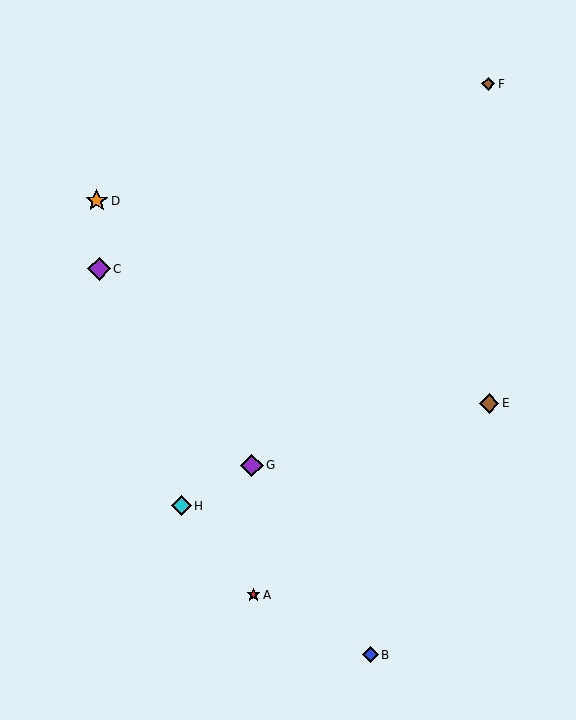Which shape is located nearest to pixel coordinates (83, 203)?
The orange star (labeled D) at (97, 201) is nearest to that location.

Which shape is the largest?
The purple diamond (labeled C) is the largest.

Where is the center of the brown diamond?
The center of the brown diamond is at (489, 403).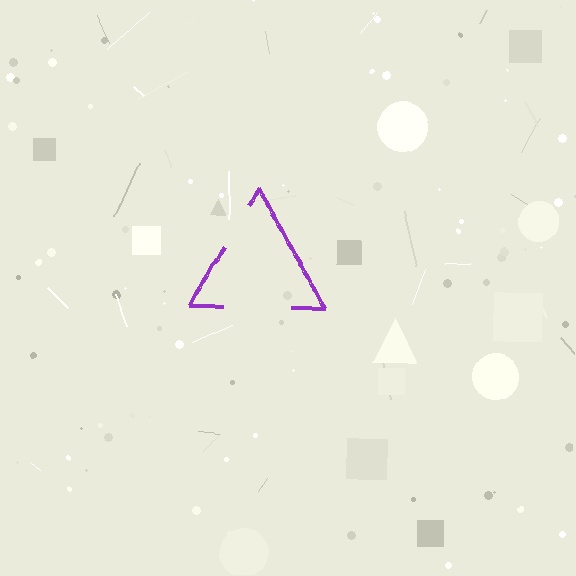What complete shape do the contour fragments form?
The contour fragments form a triangle.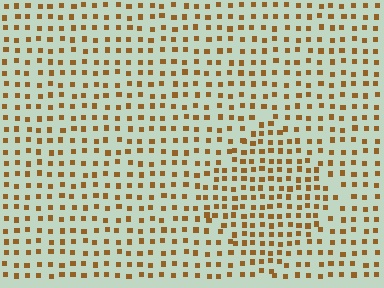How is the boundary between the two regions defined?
The boundary is defined by a change in element density (approximately 1.5x ratio). All elements are the same color, size, and shape.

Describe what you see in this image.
The image contains small brown elements arranged at two different densities. A diamond-shaped region is visible where the elements are more densely packed than the surrounding area.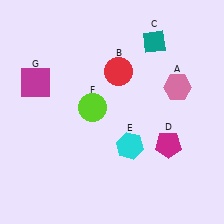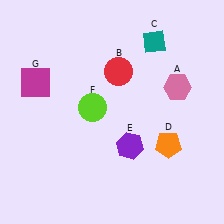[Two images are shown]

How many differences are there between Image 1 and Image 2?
There are 2 differences between the two images.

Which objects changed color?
D changed from magenta to orange. E changed from cyan to purple.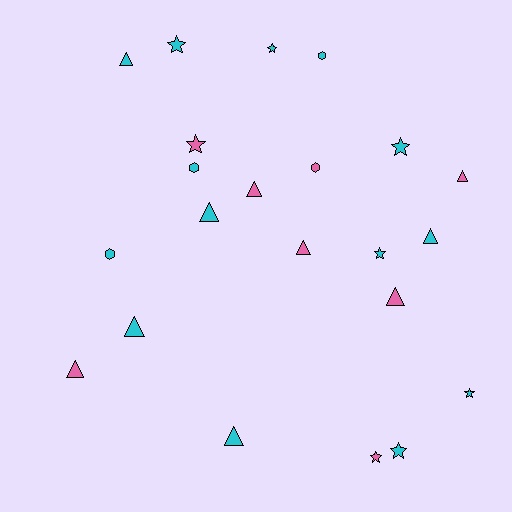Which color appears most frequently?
Cyan, with 14 objects.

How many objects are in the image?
There are 22 objects.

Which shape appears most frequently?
Triangle, with 10 objects.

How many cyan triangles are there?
There are 5 cyan triangles.